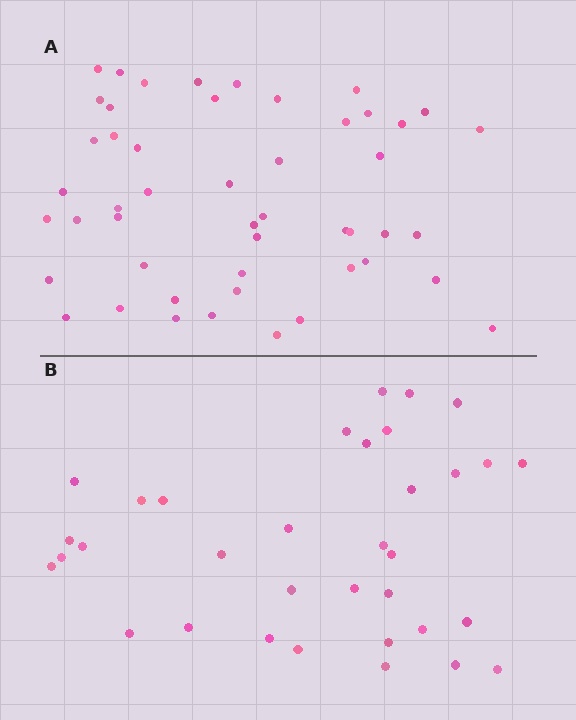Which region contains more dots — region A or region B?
Region A (the top region) has more dots.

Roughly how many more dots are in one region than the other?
Region A has approximately 15 more dots than region B.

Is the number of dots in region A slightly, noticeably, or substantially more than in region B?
Region A has noticeably more, but not dramatically so. The ratio is roughly 1.4 to 1.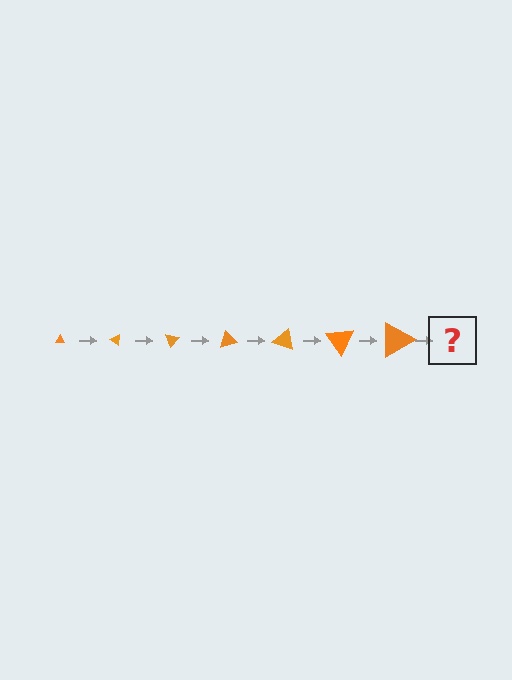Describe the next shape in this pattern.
It should be a triangle, larger than the previous one and rotated 245 degrees from the start.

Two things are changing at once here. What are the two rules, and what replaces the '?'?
The two rules are that the triangle grows larger each step and it rotates 35 degrees each step. The '?' should be a triangle, larger than the previous one and rotated 245 degrees from the start.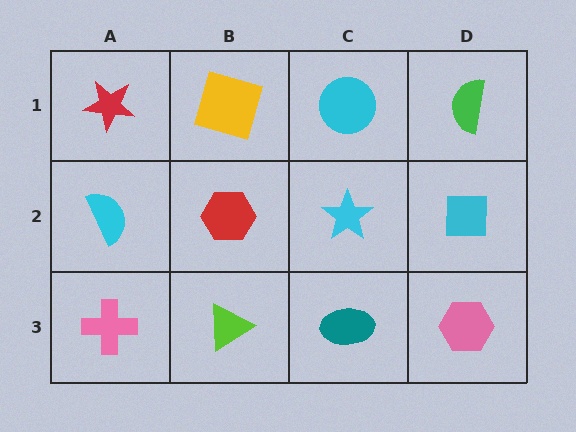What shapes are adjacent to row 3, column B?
A red hexagon (row 2, column B), a pink cross (row 3, column A), a teal ellipse (row 3, column C).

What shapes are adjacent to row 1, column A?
A cyan semicircle (row 2, column A), a yellow square (row 1, column B).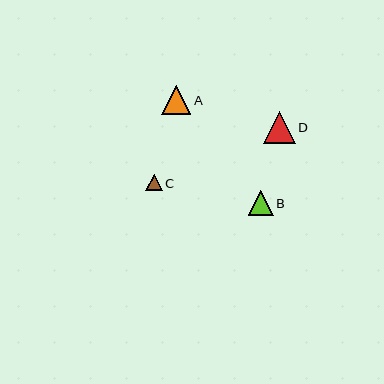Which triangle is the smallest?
Triangle C is the smallest with a size of approximately 17 pixels.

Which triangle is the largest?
Triangle D is the largest with a size of approximately 32 pixels.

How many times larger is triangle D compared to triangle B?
Triangle D is approximately 1.3 times the size of triangle B.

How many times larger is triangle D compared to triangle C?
Triangle D is approximately 1.9 times the size of triangle C.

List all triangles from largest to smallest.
From largest to smallest: D, A, B, C.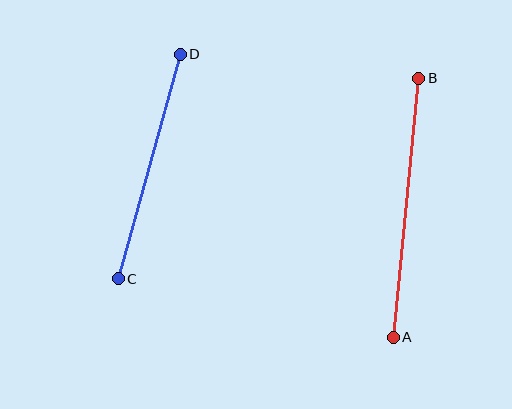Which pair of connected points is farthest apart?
Points A and B are farthest apart.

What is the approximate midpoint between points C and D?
The midpoint is at approximately (149, 167) pixels.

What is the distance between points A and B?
The distance is approximately 260 pixels.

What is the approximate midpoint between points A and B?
The midpoint is at approximately (406, 208) pixels.